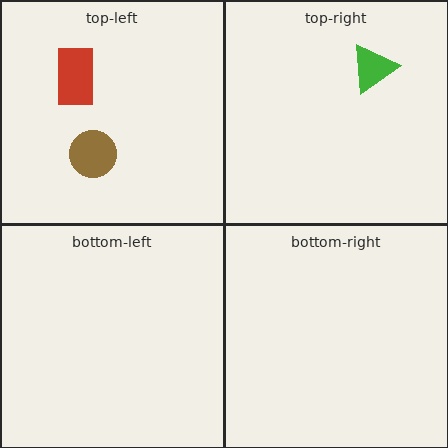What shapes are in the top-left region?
The brown circle, the red rectangle.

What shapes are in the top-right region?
The green triangle.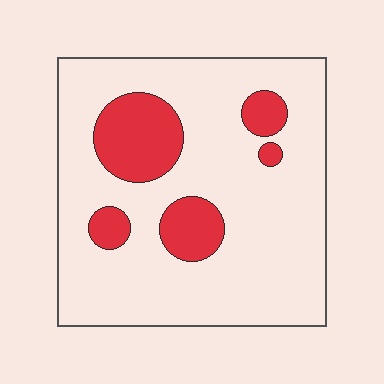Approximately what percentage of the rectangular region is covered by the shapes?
Approximately 20%.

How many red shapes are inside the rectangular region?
5.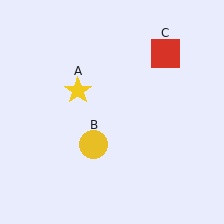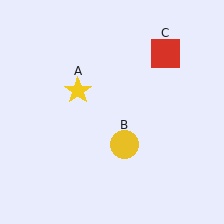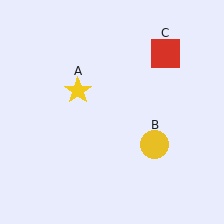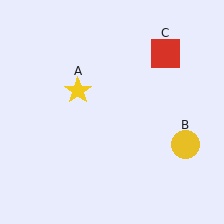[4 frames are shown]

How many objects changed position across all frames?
1 object changed position: yellow circle (object B).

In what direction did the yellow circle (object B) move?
The yellow circle (object B) moved right.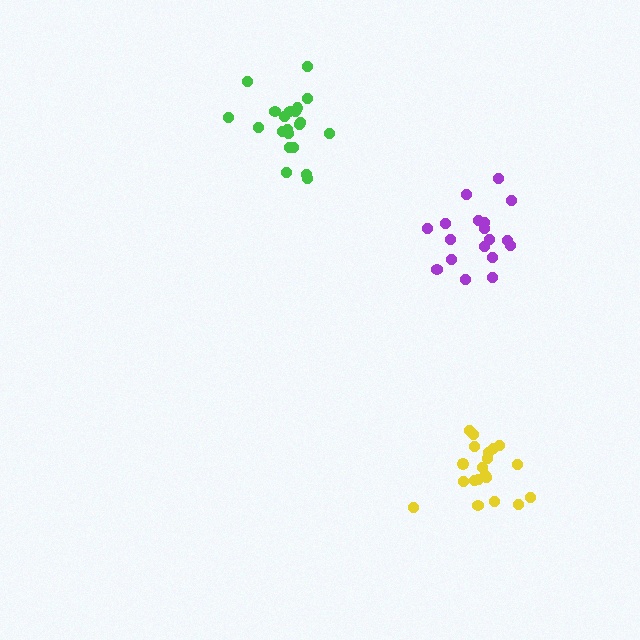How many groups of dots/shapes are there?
There are 3 groups.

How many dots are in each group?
Group 1: 21 dots, Group 2: 20 dots, Group 3: 18 dots (59 total).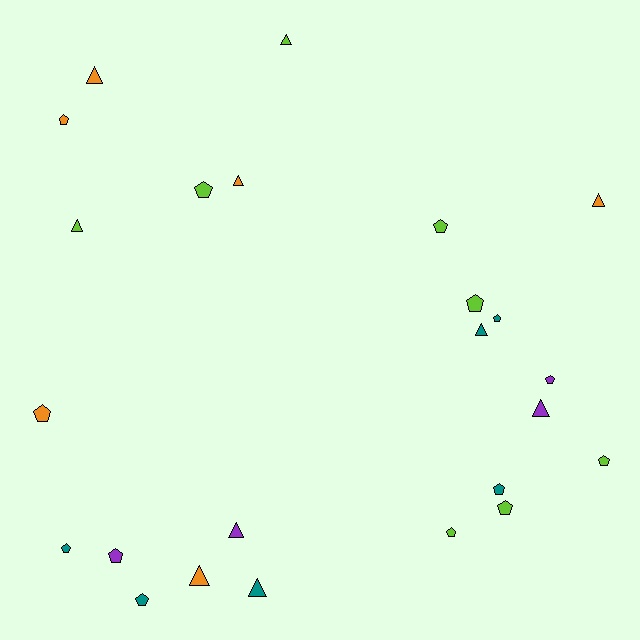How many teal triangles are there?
There are 2 teal triangles.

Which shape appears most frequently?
Pentagon, with 14 objects.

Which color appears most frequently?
Lime, with 8 objects.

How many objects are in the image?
There are 24 objects.